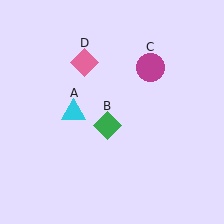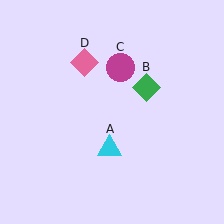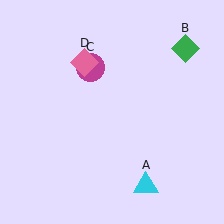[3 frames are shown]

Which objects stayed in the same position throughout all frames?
Pink diamond (object D) remained stationary.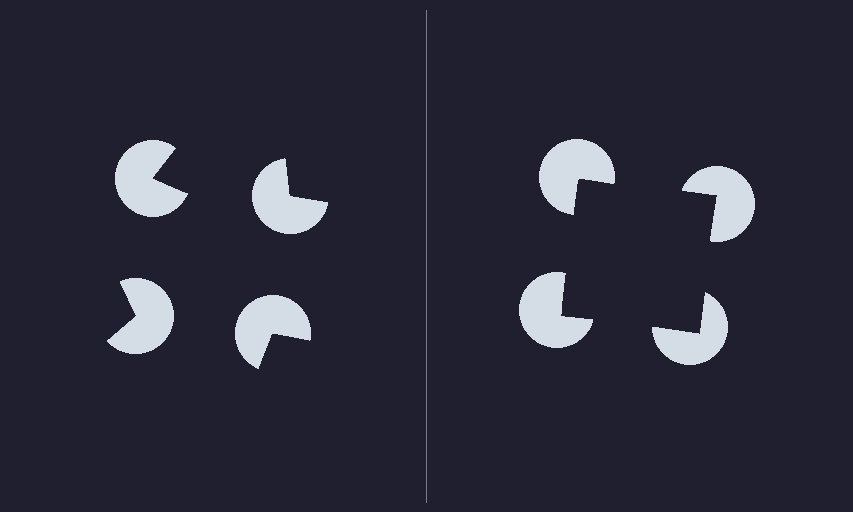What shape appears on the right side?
An illusory square.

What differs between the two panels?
The pac-man discs are positioned identically on both sides; only the wedge orientations differ. On the right they align to a square; on the left they are misaligned.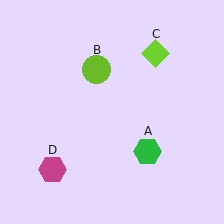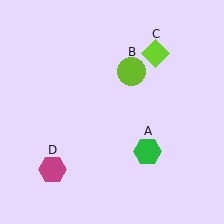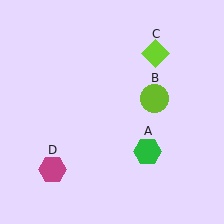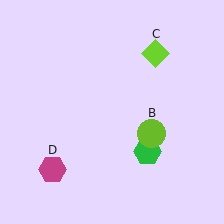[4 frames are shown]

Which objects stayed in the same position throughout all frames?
Green hexagon (object A) and lime diamond (object C) and magenta hexagon (object D) remained stationary.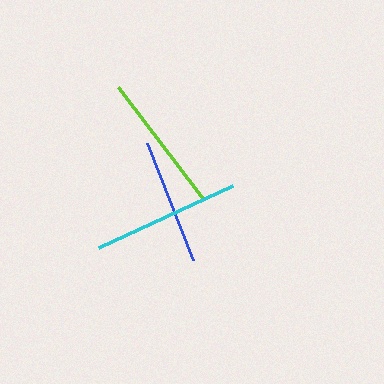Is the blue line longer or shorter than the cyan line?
The cyan line is longer than the blue line.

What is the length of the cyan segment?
The cyan segment is approximately 148 pixels long.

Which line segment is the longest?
The cyan line is the longest at approximately 148 pixels.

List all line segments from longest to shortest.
From longest to shortest: cyan, lime, blue.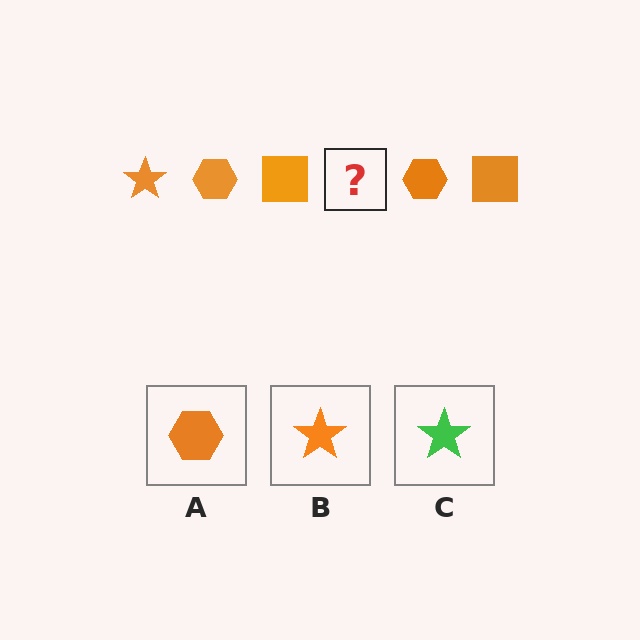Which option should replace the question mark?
Option B.